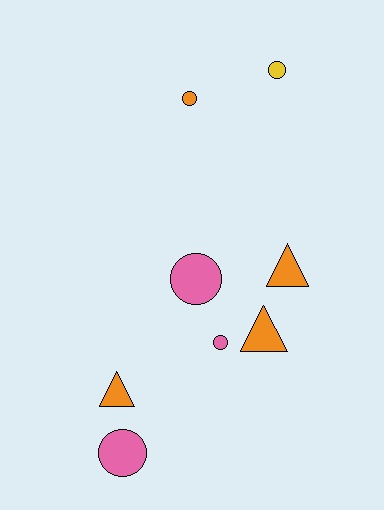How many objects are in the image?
There are 8 objects.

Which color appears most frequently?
Orange, with 4 objects.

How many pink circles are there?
There are 3 pink circles.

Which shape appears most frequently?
Circle, with 5 objects.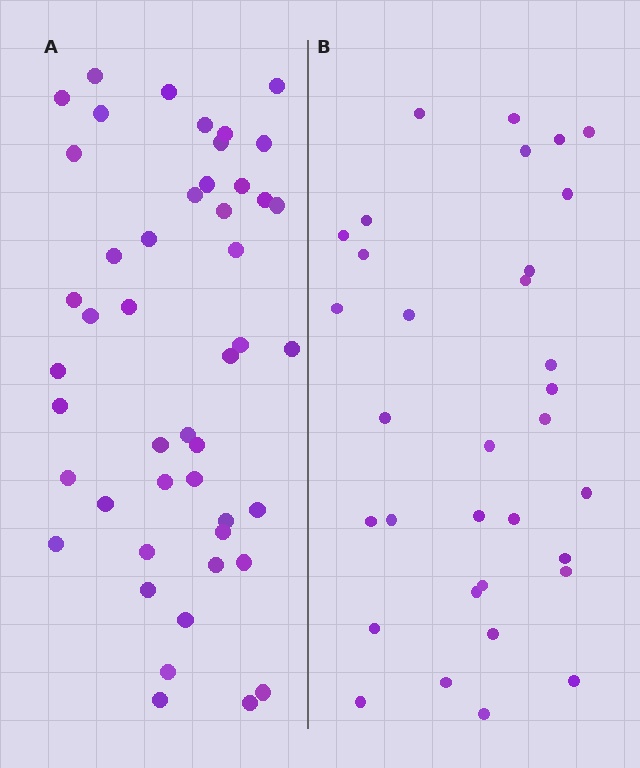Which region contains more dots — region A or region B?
Region A (the left region) has more dots.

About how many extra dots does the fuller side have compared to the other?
Region A has approximately 15 more dots than region B.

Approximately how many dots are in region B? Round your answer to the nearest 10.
About 30 dots. (The exact count is 33, which rounds to 30.)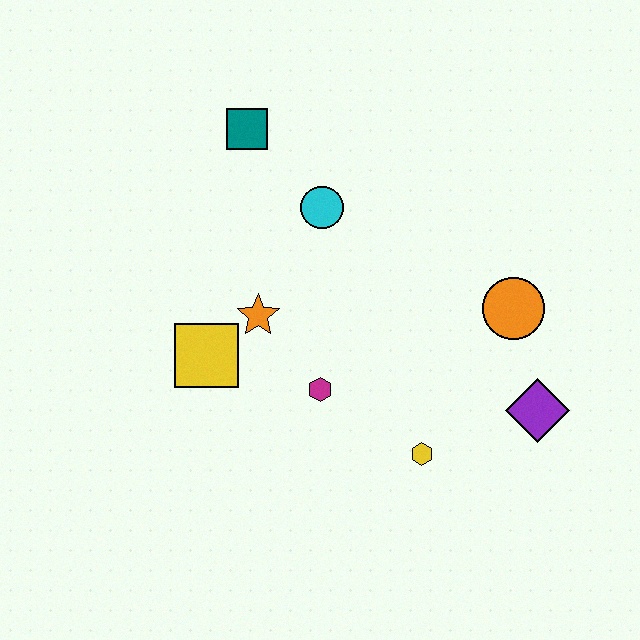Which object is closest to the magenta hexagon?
The orange star is closest to the magenta hexagon.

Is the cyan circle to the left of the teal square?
No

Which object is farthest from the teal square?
The purple diamond is farthest from the teal square.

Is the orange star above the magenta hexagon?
Yes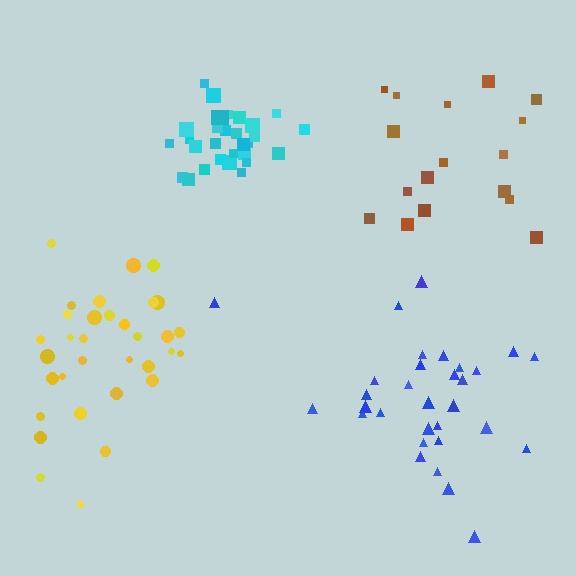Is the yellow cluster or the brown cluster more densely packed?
Yellow.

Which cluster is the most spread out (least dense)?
Brown.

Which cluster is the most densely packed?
Cyan.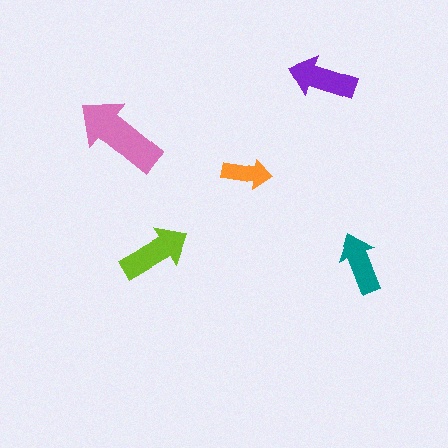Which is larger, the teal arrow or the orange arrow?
The teal one.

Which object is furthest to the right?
The teal arrow is rightmost.